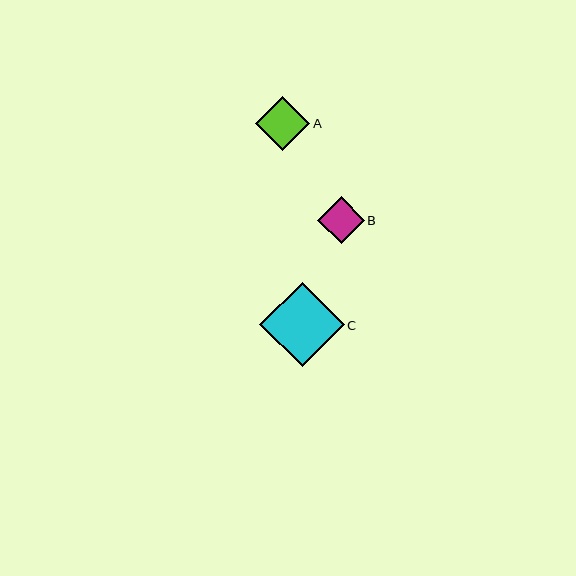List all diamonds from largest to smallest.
From largest to smallest: C, A, B.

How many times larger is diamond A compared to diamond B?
Diamond A is approximately 1.2 times the size of diamond B.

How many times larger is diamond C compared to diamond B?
Diamond C is approximately 1.8 times the size of diamond B.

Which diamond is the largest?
Diamond C is the largest with a size of approximately 84 pixels.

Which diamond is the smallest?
Diamond B is the smallest with a size of approximately 47 pixels.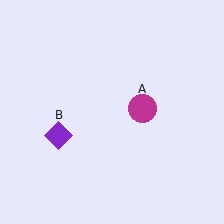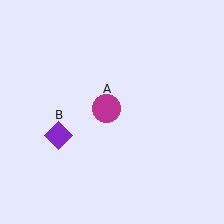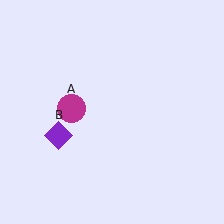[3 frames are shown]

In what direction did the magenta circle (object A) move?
The magenta circle (object A) moved left.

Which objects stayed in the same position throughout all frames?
Purple diamond (object B) remained stationary.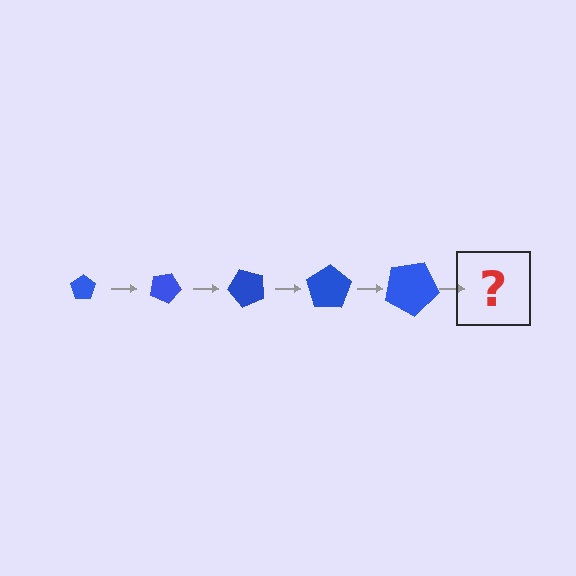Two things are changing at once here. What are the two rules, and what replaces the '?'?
The two rules are that the pentagon grows larger each step and it rotates 25 degrees each step. The '?' should be a pentagon, larger than the previous one and rotated 125 degrees from the start.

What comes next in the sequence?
The next element should be a pentagon, larger than the previous one and rotated 125 degrees from the start.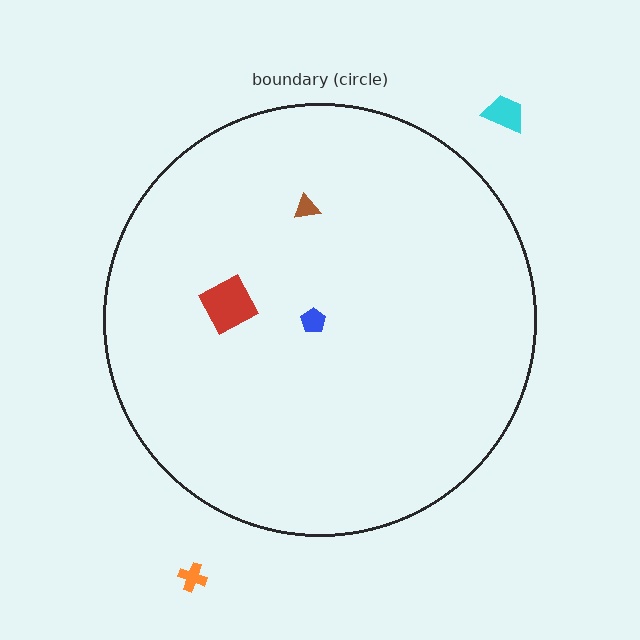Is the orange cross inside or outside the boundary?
Outside.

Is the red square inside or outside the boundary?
Inside.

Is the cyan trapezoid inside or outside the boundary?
Outside.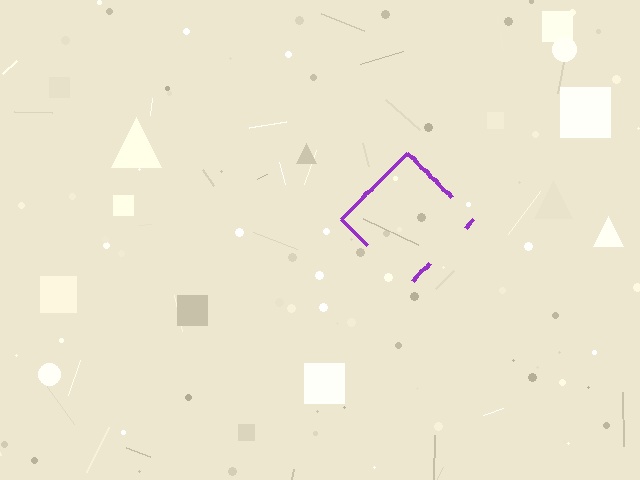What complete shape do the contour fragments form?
The contour fragments form a diamond.